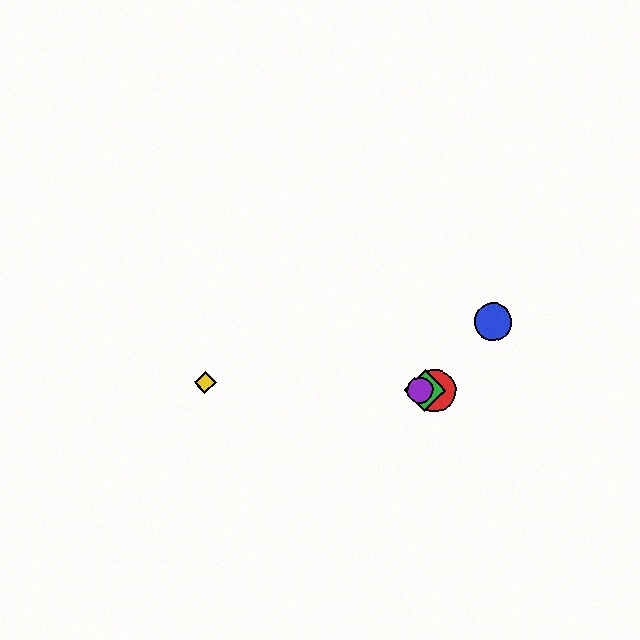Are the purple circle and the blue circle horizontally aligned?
No, the purple circle is at y≈390 and the blue circle is at y≈322.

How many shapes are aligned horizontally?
4 shapes (the red circle, the green diamond, the yellow diamond, the purple circle) are aligned horizontally.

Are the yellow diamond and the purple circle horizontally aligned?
Yes, both are at y≈382.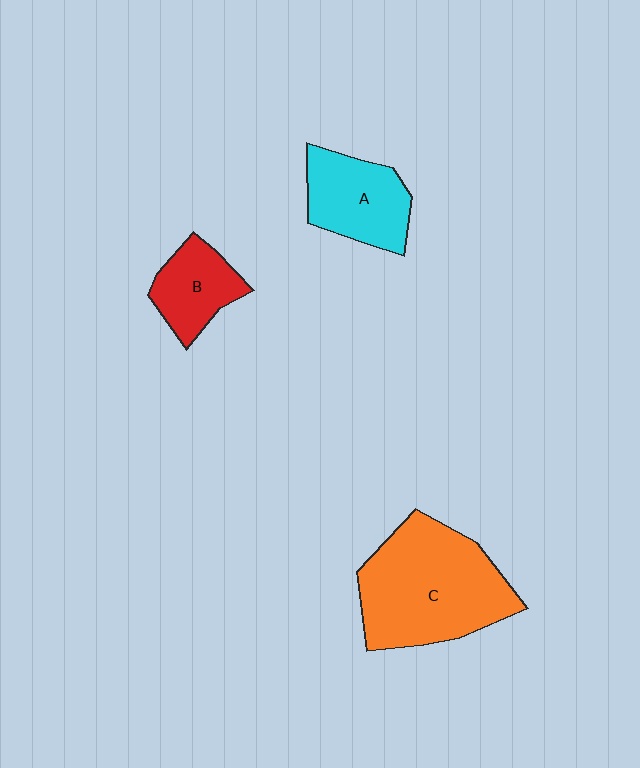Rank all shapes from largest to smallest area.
From largest to smallest: C (orange), A (cyan), B (red).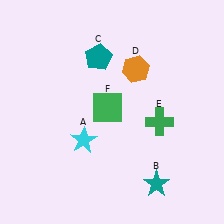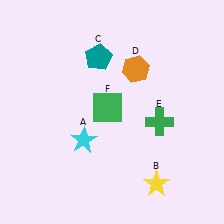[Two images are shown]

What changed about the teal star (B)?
In Image 1, B is teal. In Image 2, it changed to yellow.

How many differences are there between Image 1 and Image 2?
There is 1 difference between the two images.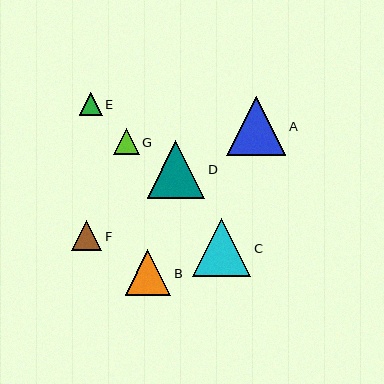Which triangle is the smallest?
Triangle E is the smallest with a size of approximately 23 pixels.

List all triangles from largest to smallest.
From largest to smallest: A, C, D, B, F, G, E.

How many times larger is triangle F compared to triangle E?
Triangle F is approximately 1.3 times the size of triangle E.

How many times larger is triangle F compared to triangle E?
Triangle F is approximately 1.3 times the size of triangle E.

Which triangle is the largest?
Triangle A is the largest with a size of approximately 59 pixels.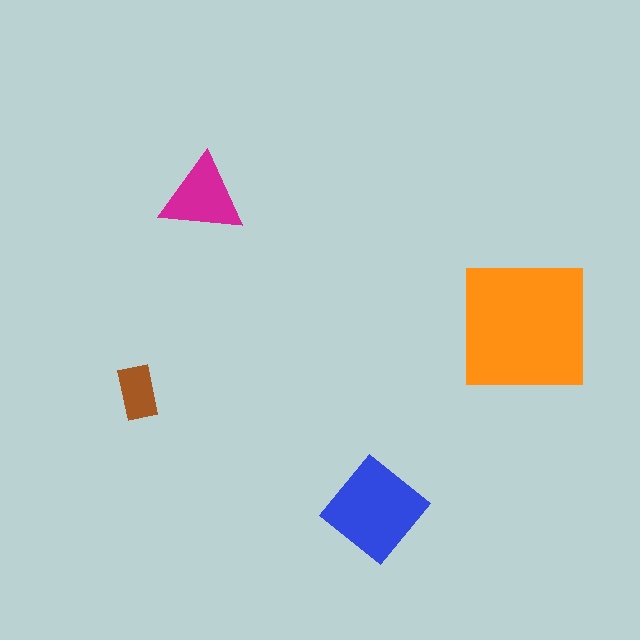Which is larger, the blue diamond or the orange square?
The orange square.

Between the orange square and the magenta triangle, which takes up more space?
The orange square.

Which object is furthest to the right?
The orange square is rightmost.